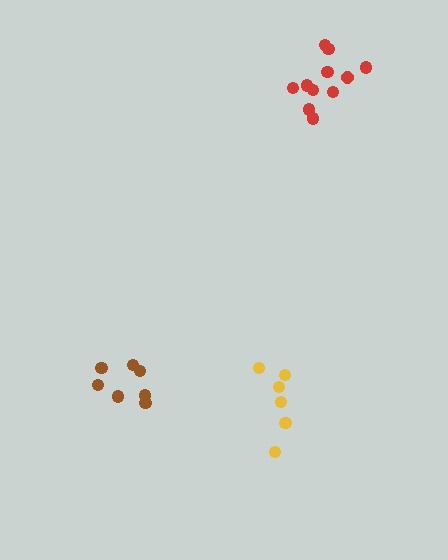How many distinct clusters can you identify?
There are 3 distinct clusters.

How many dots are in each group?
Group 1: 11 dots, Group 2: 6 dots, Group 3: 7 dots (24 total).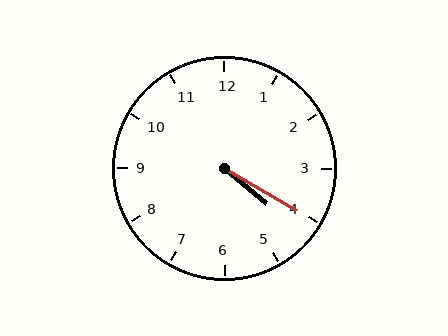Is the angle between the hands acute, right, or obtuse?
It is acute.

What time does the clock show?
4:20.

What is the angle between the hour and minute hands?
Approximately 10 degrees.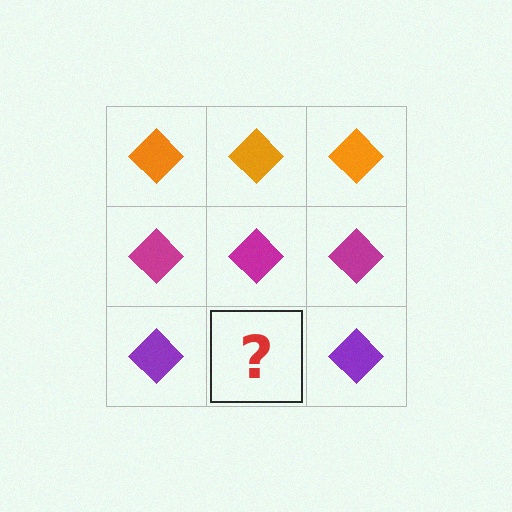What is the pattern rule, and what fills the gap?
The rule is that each row has a consistent color. The gap should be filled with a purple diamond.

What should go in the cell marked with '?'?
The missing cell should contain a purple diamond.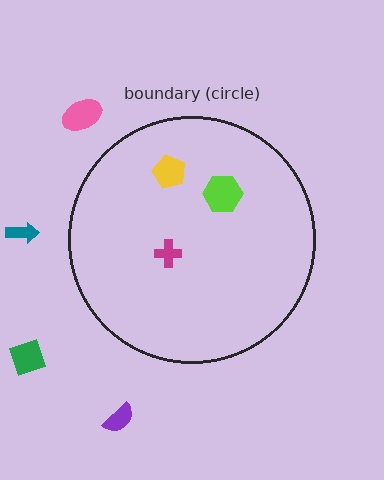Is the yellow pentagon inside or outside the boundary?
Inside.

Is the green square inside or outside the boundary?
Outside.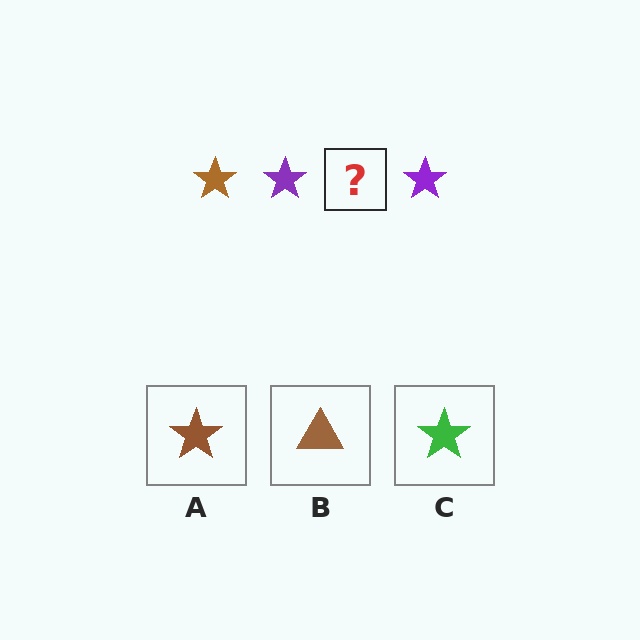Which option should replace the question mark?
Option A.